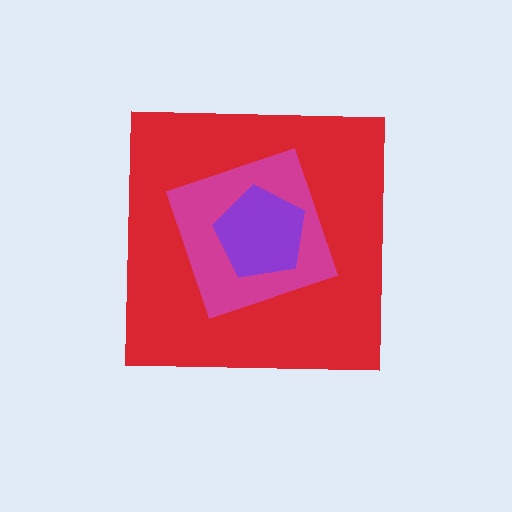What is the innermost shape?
The purple pentagon.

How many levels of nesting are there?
3.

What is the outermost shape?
The red square.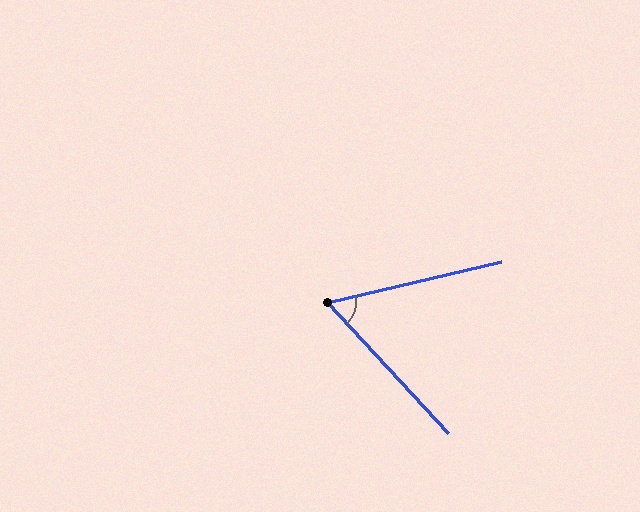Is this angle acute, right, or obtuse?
It is acute.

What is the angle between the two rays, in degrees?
Approximately 61 degrees.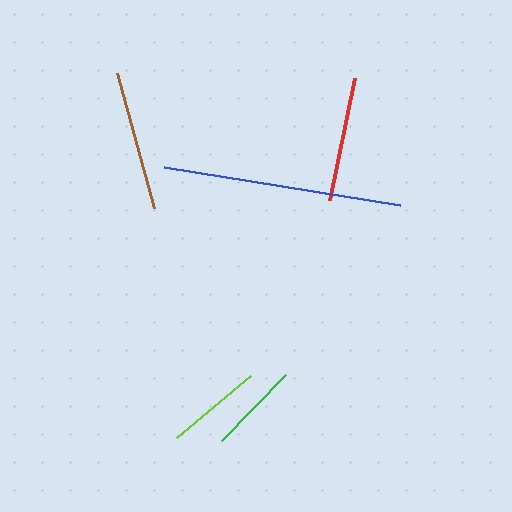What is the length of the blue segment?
The blue segment is approximately 239 pixels long.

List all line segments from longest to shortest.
From longest to shortest: blue, brown, red, lime, green.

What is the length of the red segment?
The red segment is approximately 125 pixels long.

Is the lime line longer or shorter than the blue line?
The blue line is longer than the lime line.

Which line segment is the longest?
The blue line is the longest at approximately 239 pixels.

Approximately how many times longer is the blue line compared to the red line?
The blue line is approximately 1.9 times the length of the red line.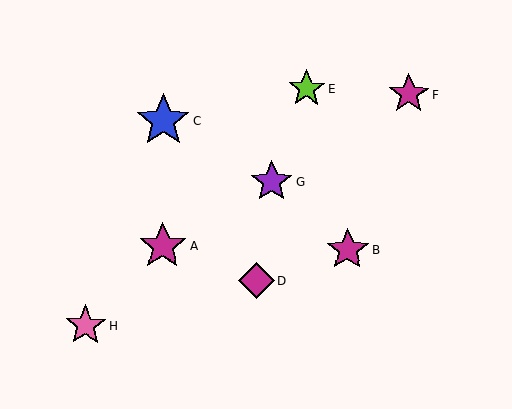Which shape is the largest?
The blue star (labeled C) is the largest.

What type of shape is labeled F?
Shape F is a magenta star.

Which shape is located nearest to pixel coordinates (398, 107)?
The magenta star (labeled F) at (409, 94) is nearest to that location.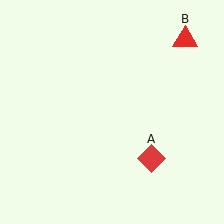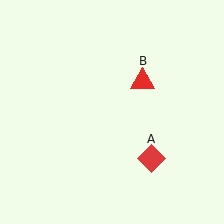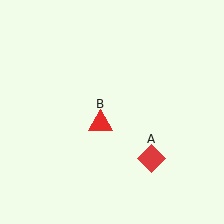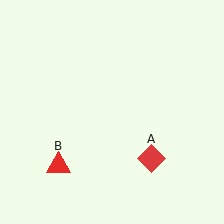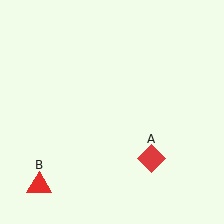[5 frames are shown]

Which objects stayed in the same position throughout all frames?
Red diamond (object A) remained stationary.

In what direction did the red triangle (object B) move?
The red triangle (object B) moved down and to the left.